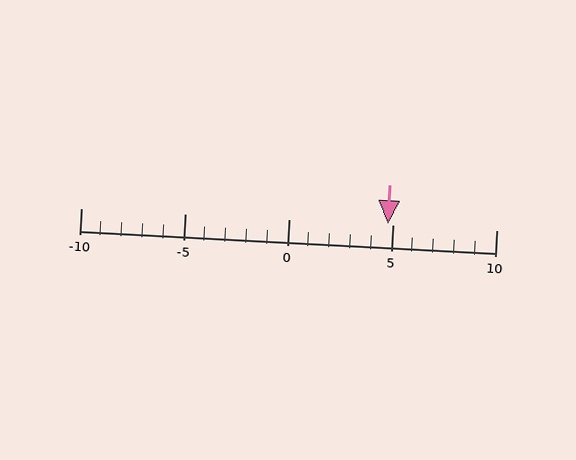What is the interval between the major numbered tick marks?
The major tick marks are spaced 5 units apart.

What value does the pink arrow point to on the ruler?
The pink arrow points to approximately 5.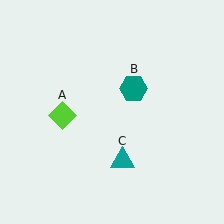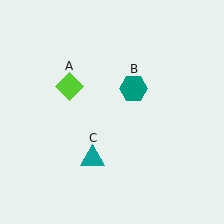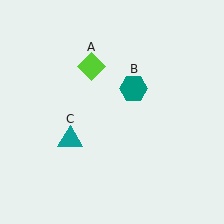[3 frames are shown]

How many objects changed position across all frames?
2 objects changed position: lime diamond (object A), teal triangle (object C).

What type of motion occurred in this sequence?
The lime diamond (object A), teal triangle (object C) rotated clockwise around the center of the scene.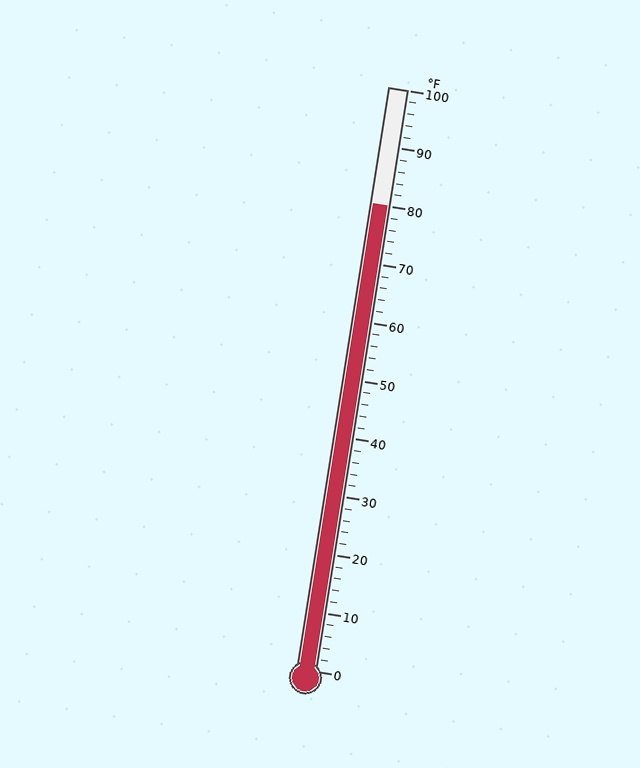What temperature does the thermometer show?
The thermometer shows approximately 80°F.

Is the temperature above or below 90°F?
The temperature is below 90°F.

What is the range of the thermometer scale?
The thermometer scale ranges from 0°F to 100°F.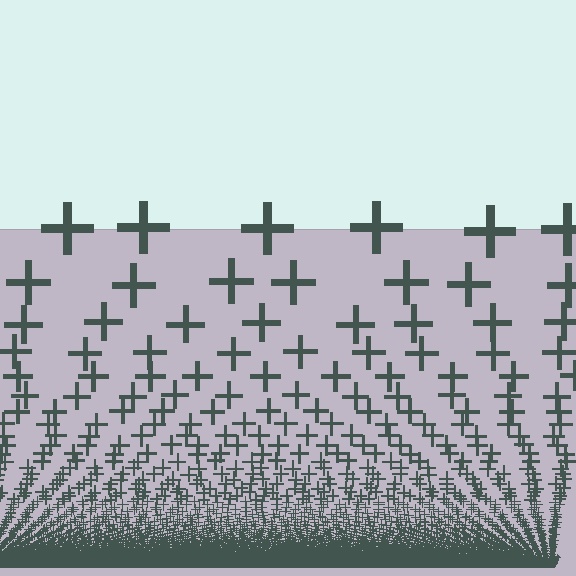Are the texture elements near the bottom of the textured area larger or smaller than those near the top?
Smaller. The gradient is inverted — elements near the bottom are smaller and denser.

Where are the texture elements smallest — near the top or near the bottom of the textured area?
Near the bottom.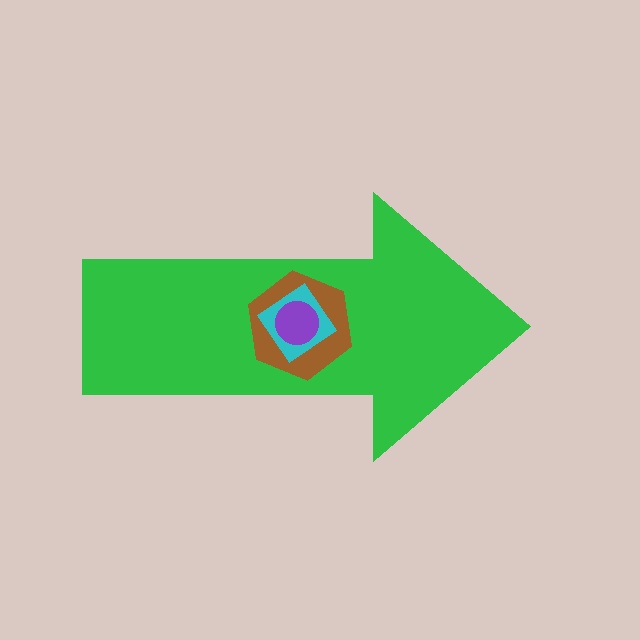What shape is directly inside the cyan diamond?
The purple circle.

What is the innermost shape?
The purple circle.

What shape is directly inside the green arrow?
The brown hexagon.